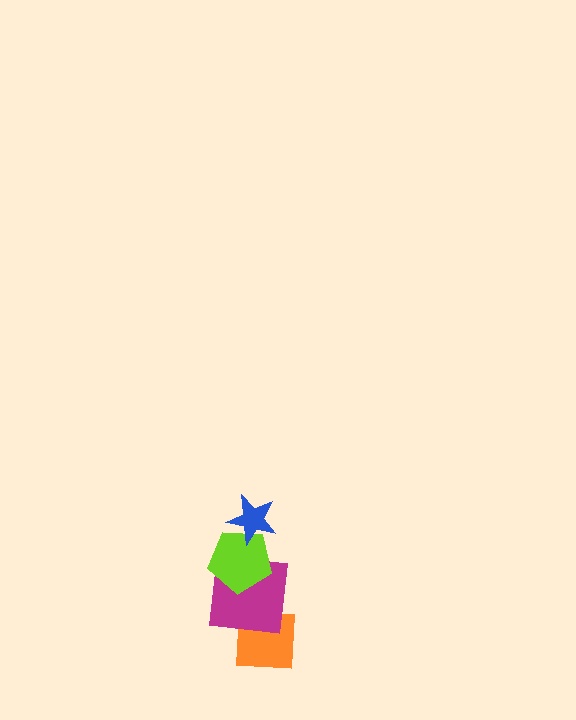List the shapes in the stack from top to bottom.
From top to bottom: the blue star, the lime pentagon, the magenta square, the orange square.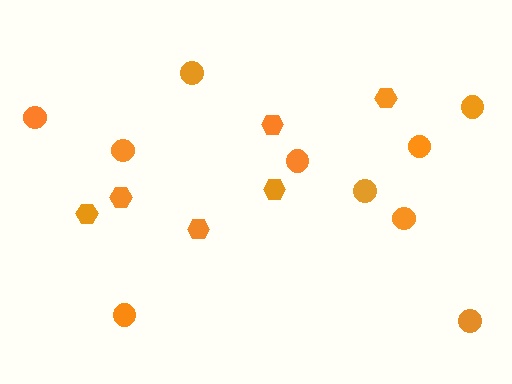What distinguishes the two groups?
There are 2 groups: one group of hexagons (6) and one group of circles (10).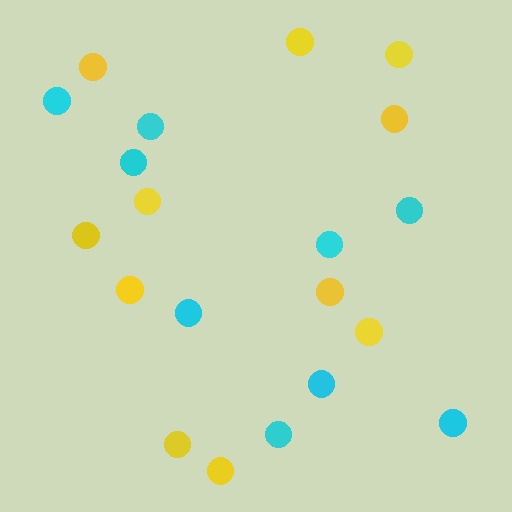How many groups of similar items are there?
There are 2 groups: one group of yellow circles (11) and one group of cyan circles (9).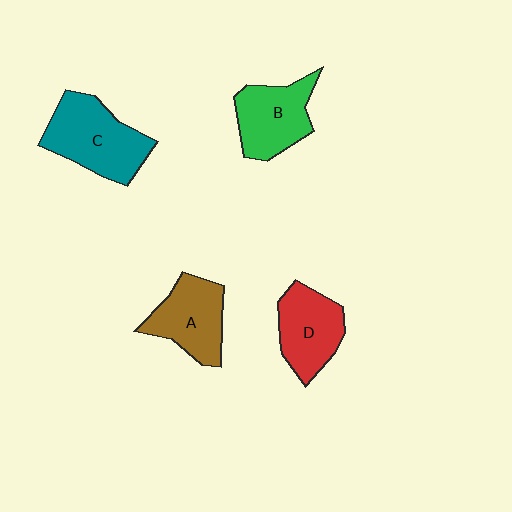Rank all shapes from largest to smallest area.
From largest to smallest: C (teal), B (green), A (brown), D (red).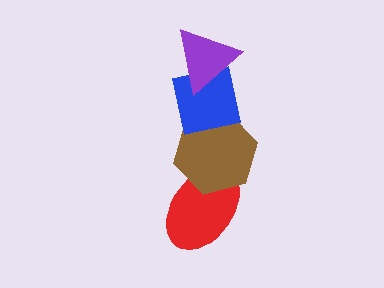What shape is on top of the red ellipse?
The brown hexagon is on top of the red ellipse.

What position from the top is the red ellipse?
The red ellipse is 4th from the top.